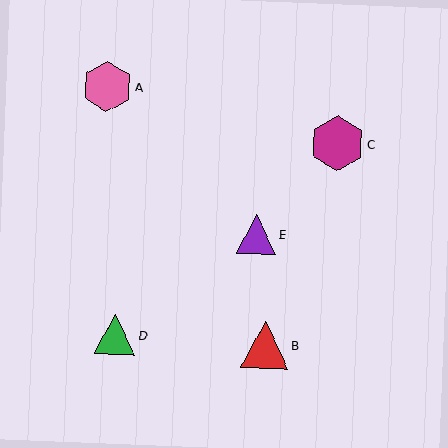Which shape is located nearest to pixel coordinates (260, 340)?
The red triangle (labeled B) at (265, 345) is nearest to that location.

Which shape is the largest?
The magenta hexagon (labeled C) is the largest.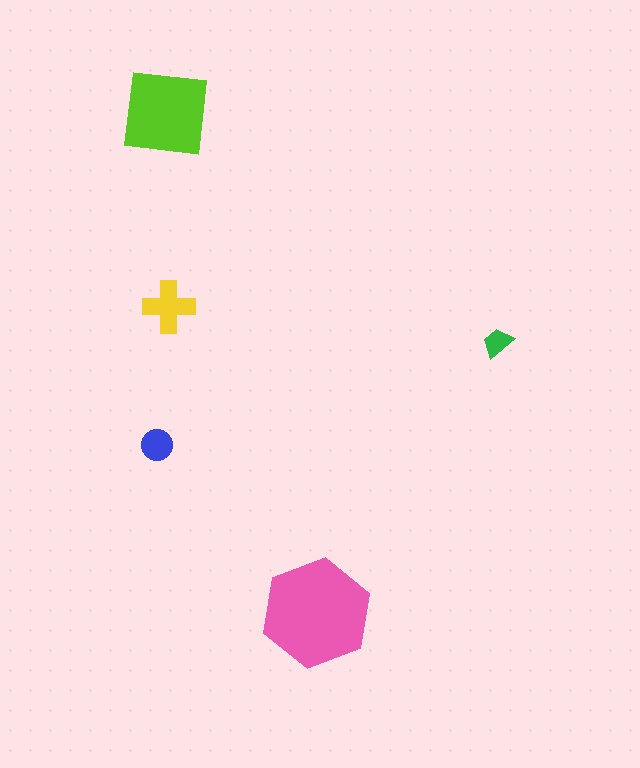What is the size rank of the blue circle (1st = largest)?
4th.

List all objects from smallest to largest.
The green trapezoid, the blue circle, the yellow cross, the lime square, the pink hexagon.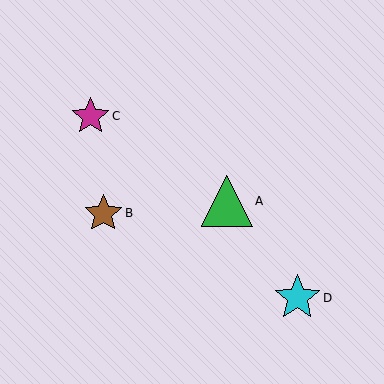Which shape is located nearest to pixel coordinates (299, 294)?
The cyan star (labeled D) at (297, 298) is nearest to that location.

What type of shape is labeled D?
Shape D is a cyan star.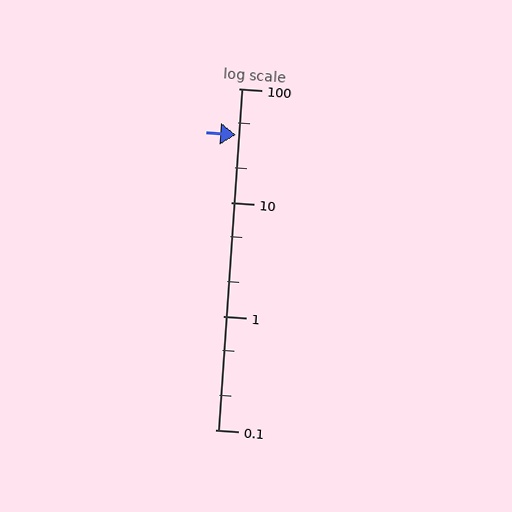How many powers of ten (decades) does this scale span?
The scale spans 3 decades, from 0.1 to 100.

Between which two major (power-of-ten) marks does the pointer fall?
The pointer is between 10 and 100.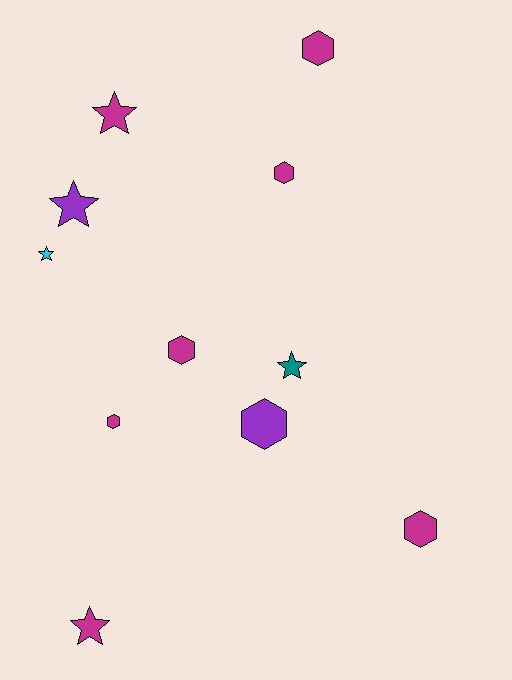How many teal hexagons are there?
There are no teal hexagons.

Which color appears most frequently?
Magenta, with 7 objects.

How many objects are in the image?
There are 11 objects.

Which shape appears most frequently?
Hexagon, with 6 objects.